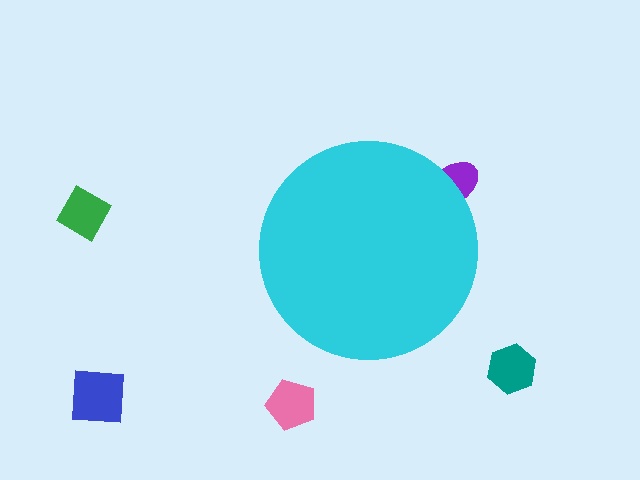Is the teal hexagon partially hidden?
No, the teal hexagon is fully visible.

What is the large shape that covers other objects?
A cyan circle.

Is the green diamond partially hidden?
No, the green diamond is fully visible.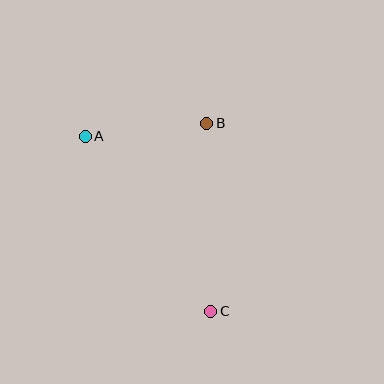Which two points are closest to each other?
Points A and B are closest to each other.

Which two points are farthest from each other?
Points A and C are farthest from each other.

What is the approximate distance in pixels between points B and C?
The distance between B and C is approximately 188 pixels.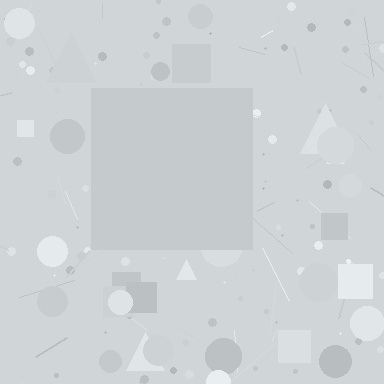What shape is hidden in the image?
A square is hidden in the image.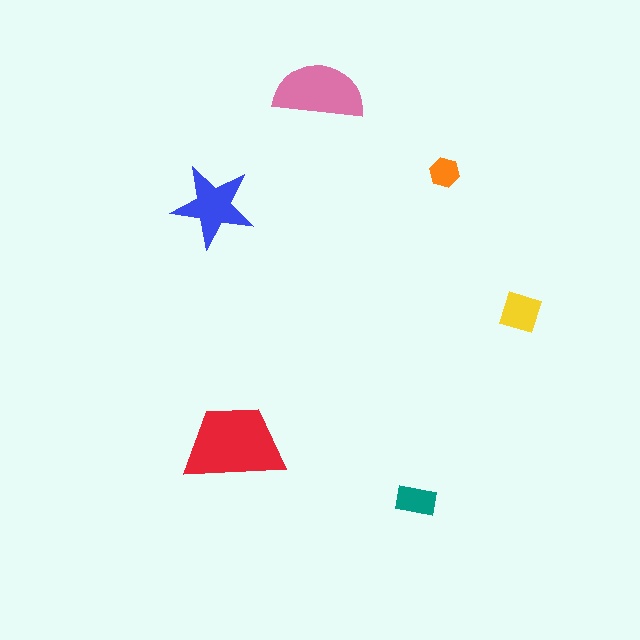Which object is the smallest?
The orange hexagon.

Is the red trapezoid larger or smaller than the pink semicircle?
Larger.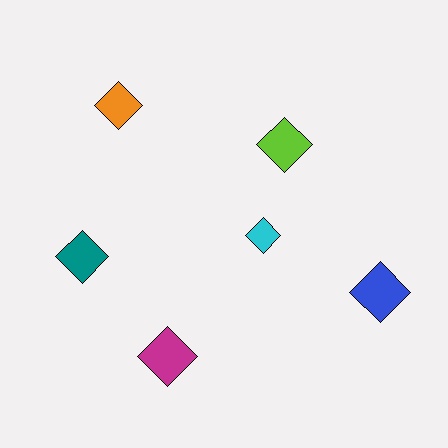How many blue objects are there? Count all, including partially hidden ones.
There is 1 blue object.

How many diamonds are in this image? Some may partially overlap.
There are 6 diamonds.